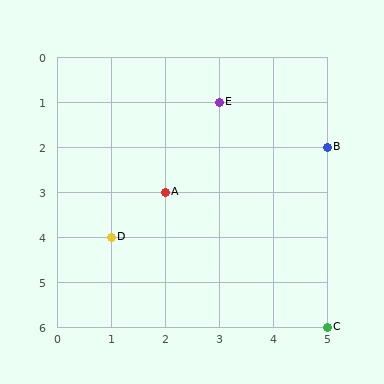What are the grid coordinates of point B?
Point B is at grid coordinates (5, 2).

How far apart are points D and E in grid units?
Points D and E are 2 columns and 3 rows apart (about 3.6 grid units diagonally).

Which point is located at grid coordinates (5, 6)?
Point C is at (5, 6).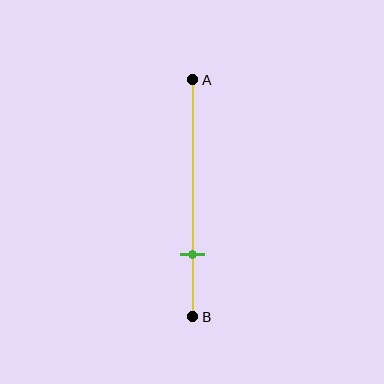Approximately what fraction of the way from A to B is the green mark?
The green mark is approximately 75% of the way from A to B.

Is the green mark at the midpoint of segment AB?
No, the mark is at about 75% from A, not at the 50% midpoint.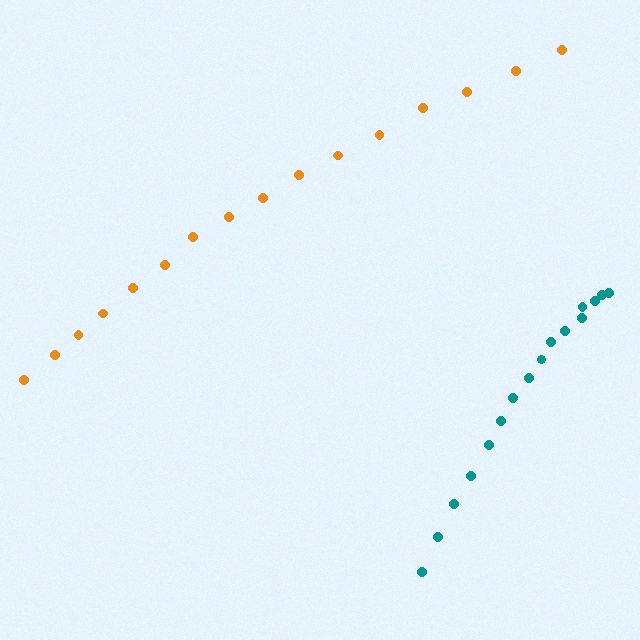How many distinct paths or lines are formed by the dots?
There are 2 distinct paths.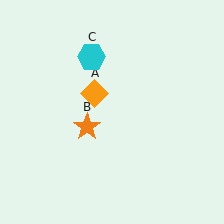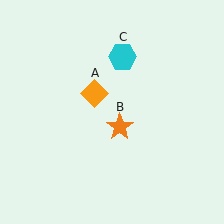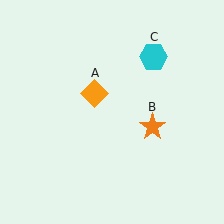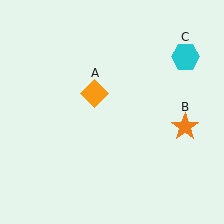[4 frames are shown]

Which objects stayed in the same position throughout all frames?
Orange diamond (object A) remained stationary.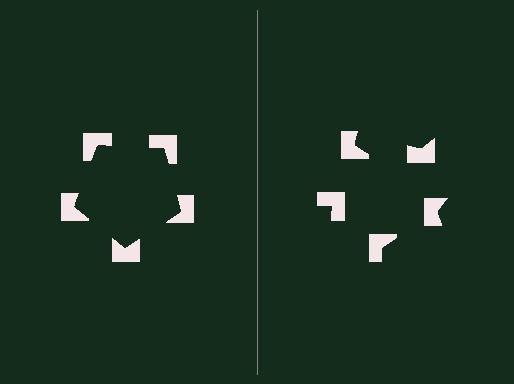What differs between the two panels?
The notched squares are positioned identically on both sides; only the wedge orientations differ. On the left they align to a pentagon; on the right they are misaligned.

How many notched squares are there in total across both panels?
10 — 5 on each side.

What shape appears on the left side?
An illusory pentagon.